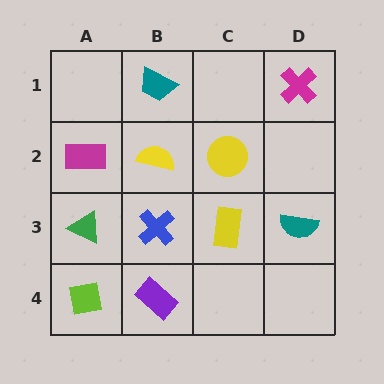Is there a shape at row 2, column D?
No, that cell is empty.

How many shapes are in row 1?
2 shapes.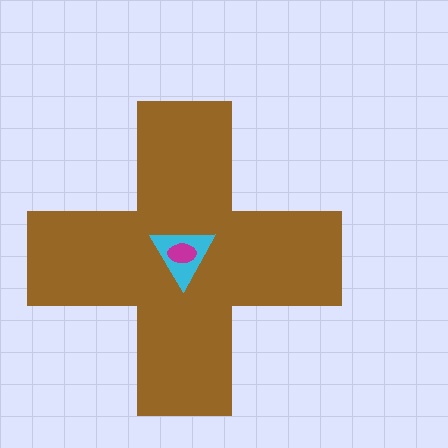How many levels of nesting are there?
3.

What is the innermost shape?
The magenta ellipse.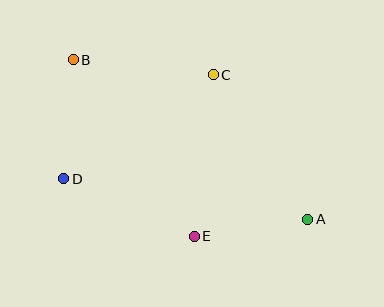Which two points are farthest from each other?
Points A and B are farthest from each other.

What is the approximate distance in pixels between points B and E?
The distance between B and E is approximately 214 pixels.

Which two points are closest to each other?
Points A and E are closest to each other.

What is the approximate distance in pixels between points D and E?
The distance between D and E is approximately 143 pixels.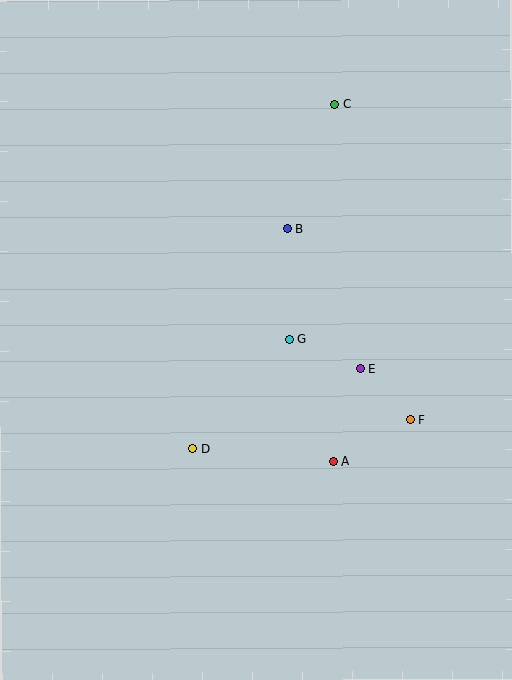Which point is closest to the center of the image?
Point G at (289, 339) is closest to the center.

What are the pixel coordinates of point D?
Point D is at (193, 449).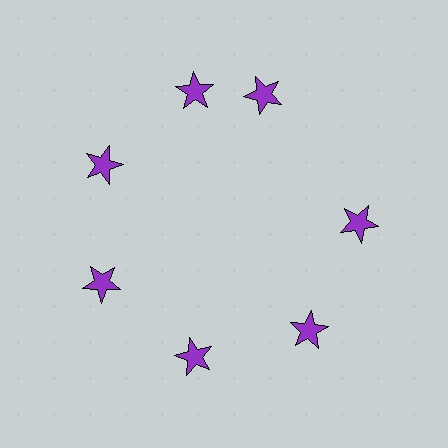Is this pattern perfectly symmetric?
No. The 7 purple stars are arranged in a ring, but one element near the 1 o'clock position is rotated out of alignment along the ring, breaking the 7-fold rotational symmetry.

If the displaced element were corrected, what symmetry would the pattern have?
It would have 7-fold rotational symmetry — the pattern would map onto itself every 51 degrees.